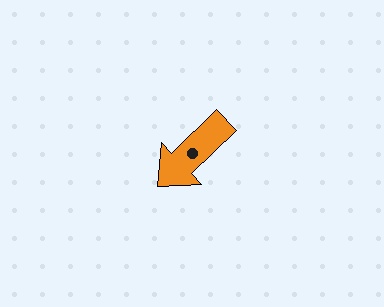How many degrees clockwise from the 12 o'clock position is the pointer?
Approximately 226 degrees.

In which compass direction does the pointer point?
Southwest.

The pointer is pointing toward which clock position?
Roughly 8 o'clock.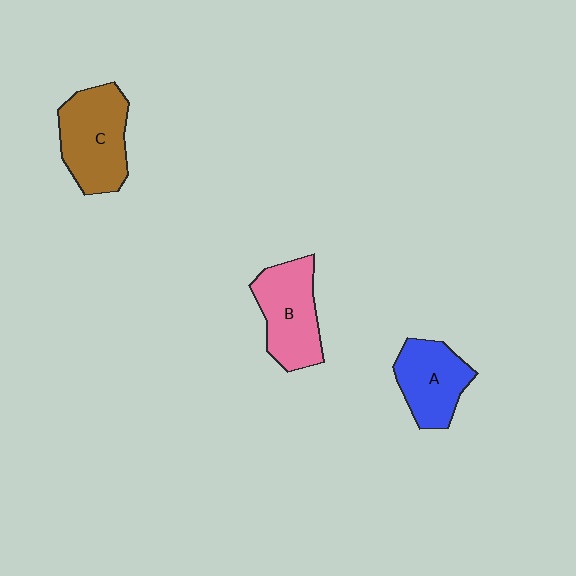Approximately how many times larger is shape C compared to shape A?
Approximately 1.3 times.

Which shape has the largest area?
Shape C (brown).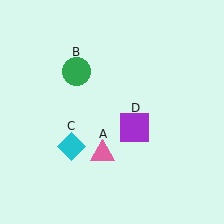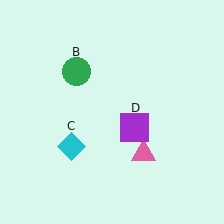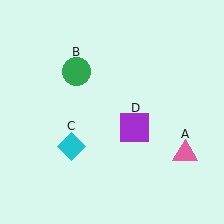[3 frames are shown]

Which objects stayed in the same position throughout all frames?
Green circle (object B) and cyan diamond (object C) and purple square (object D) remained stationary.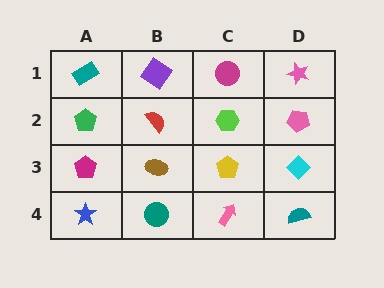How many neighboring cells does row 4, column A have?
2.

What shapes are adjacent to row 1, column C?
A lime hexagon (row 2, column C), a purple diamond (row 1, column B), a pink star (row 1, column D).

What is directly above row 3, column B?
A red semicircle.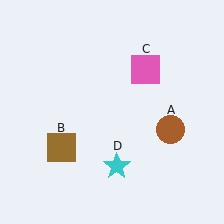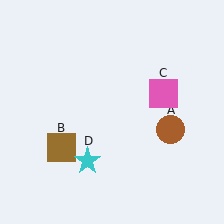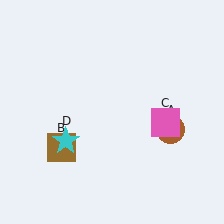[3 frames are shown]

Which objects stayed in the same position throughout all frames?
Brown circle (object A) and brown square (object B) remained stationary.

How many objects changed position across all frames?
2 objects changed position: pink square (object C), cyan star (object D).